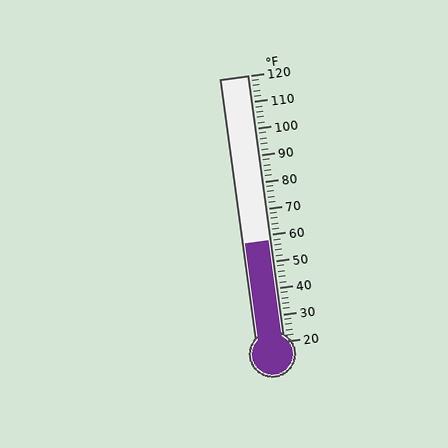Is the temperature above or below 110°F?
The temperature is below 110°F.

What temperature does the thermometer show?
The thermometer shows approximately 58°F.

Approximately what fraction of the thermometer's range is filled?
The thermometer is filled to approximately 40% of its range.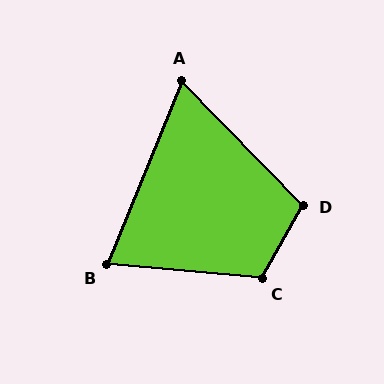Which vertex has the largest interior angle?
C, at approximately 114 degrees.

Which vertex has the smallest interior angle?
A, at approximately 66 degrees.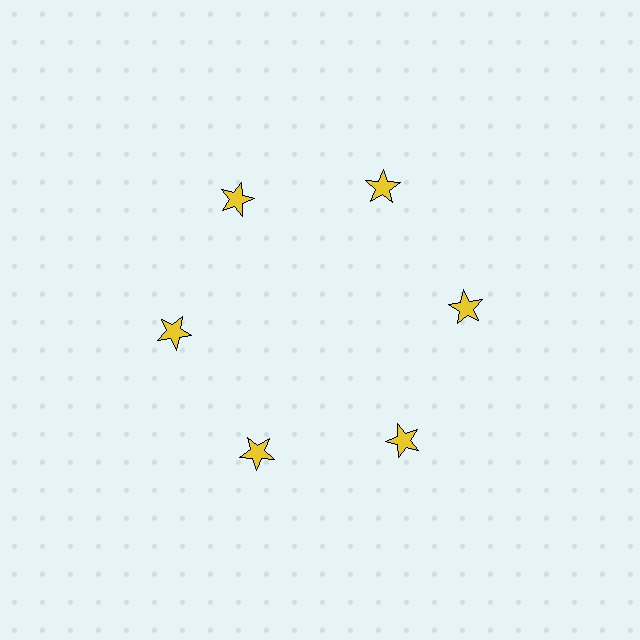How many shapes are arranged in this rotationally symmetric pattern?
There are 6 shapes, arranged in 6 groups of 1.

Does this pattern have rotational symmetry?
Yes, this pattern has 6-fold rotational symmetry. It looks the same after rotating 60 degrees around the center.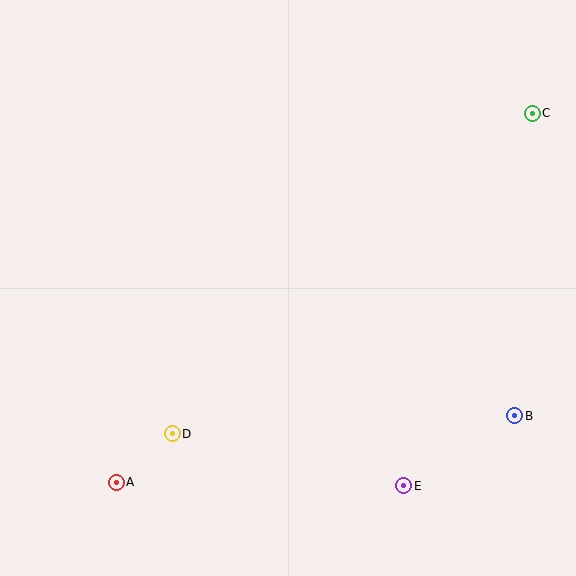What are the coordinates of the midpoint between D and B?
The midpoint between D and B is at (343, 425).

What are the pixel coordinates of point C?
Point C is at (532, 113).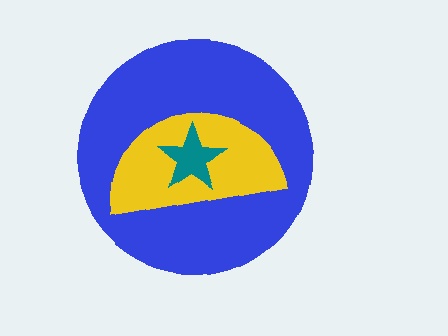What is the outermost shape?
The blue circle.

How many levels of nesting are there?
3.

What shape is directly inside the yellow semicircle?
The teal star.